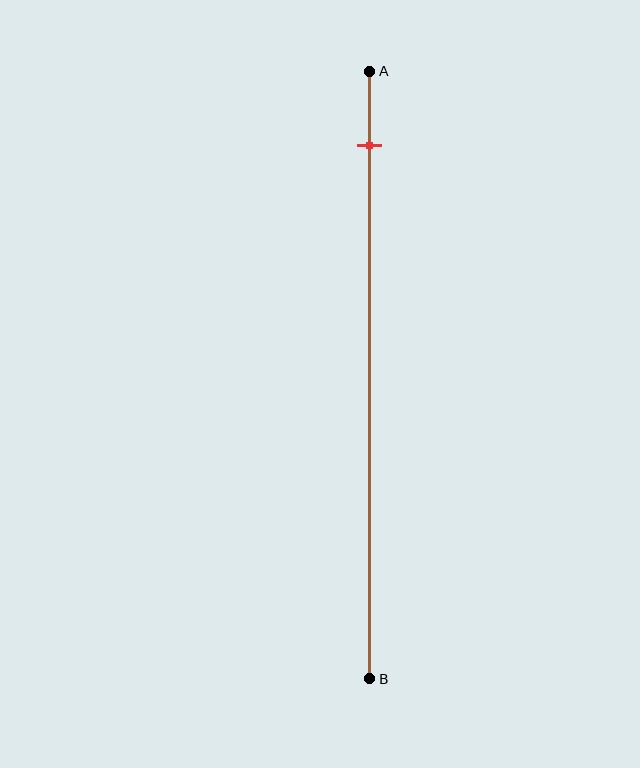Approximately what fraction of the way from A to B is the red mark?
The red mark is approximately 10% of the way from A to B.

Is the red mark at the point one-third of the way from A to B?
No, the mark is at about 10% from A, not at the 33% one-third point.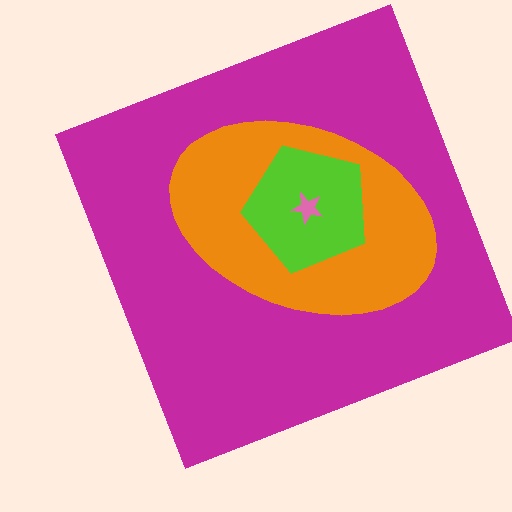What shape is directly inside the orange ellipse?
The lime pentagon.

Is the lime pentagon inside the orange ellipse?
Yes.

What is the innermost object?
The pink star.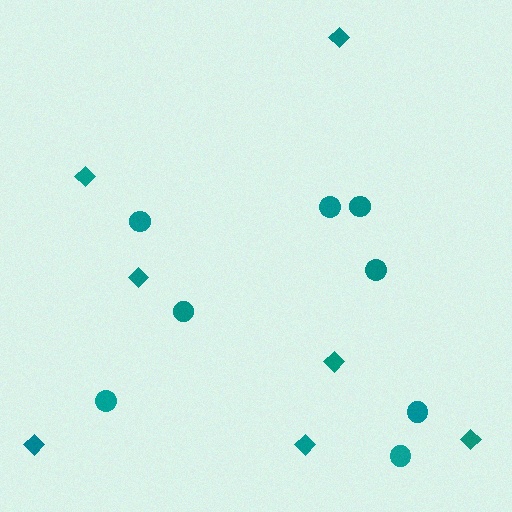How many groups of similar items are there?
There are 2 groups: one group of diamonds (7) and one group of circles (8).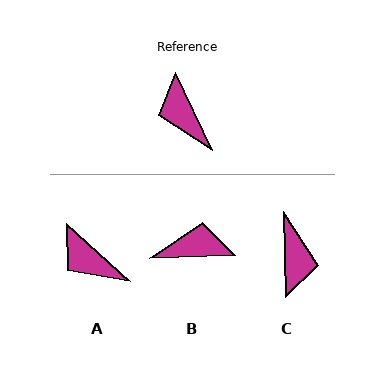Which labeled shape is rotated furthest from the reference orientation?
C, about 156 degrees away.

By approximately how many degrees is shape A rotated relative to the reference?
Approximately 23 degrees counter-clockwise.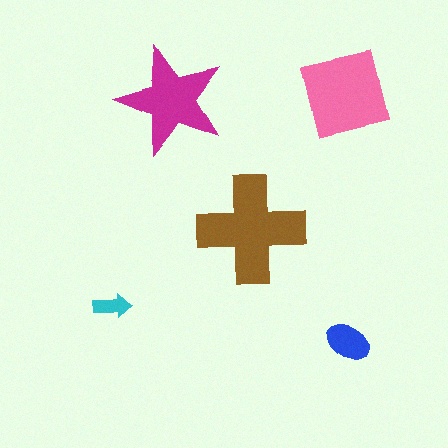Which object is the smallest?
The cyan arrow.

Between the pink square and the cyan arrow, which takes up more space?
The pink square.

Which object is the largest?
The brown cross.